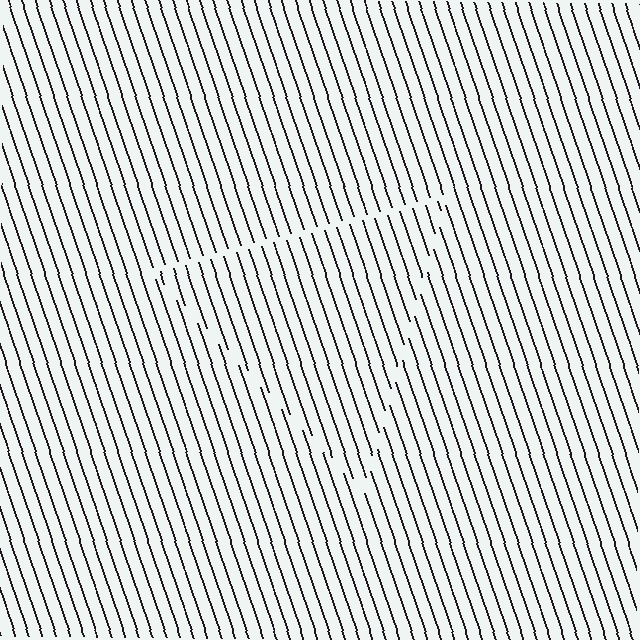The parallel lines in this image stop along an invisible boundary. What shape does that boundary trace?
An illusory triangle. The interior of the shape contains the same grating, shifted by half a period — the contour is defined by the phase discontinuity where line-ends from the inner and outer gratings abut.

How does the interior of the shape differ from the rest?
The interior of the shape contains the same grating, shifted by half a period — the contour is defined by the phase discontinuity where line-ends from the inner and outer gratings abut.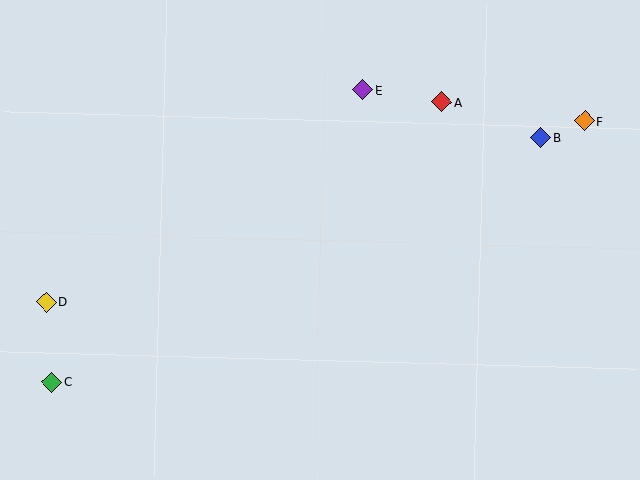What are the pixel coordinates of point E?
Point E is at (363, 90).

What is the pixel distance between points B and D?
The distance between B and D is 521 pixels.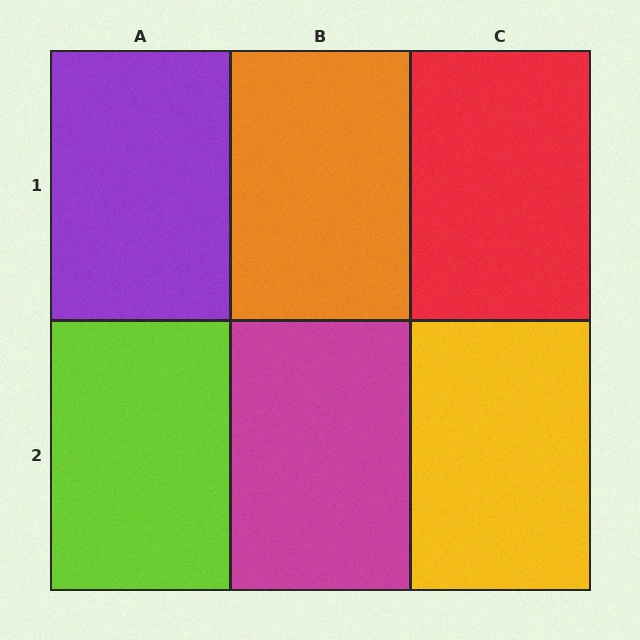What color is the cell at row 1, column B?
Orange.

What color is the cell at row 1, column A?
Purple.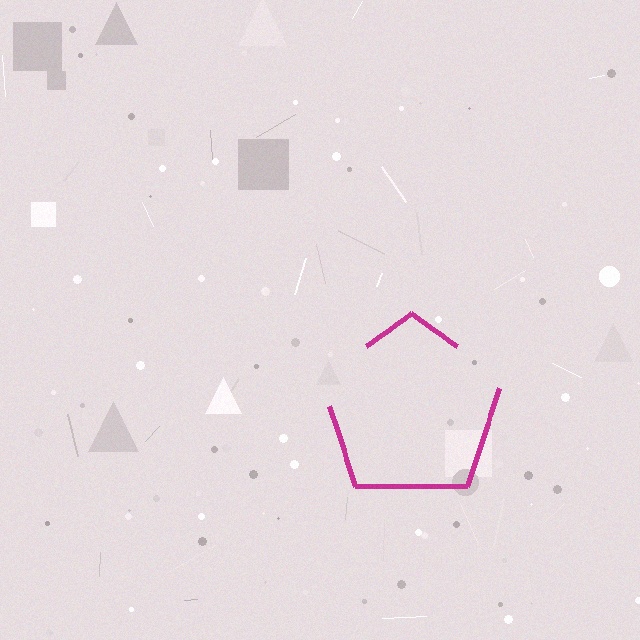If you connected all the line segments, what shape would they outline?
They would outline a pentagon.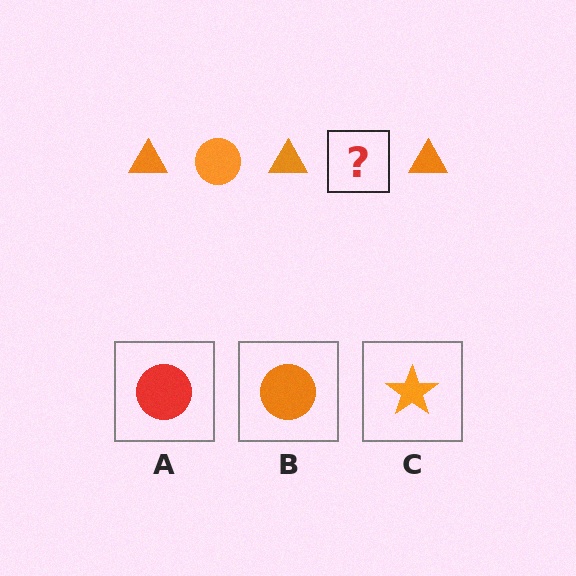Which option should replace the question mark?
Option B.